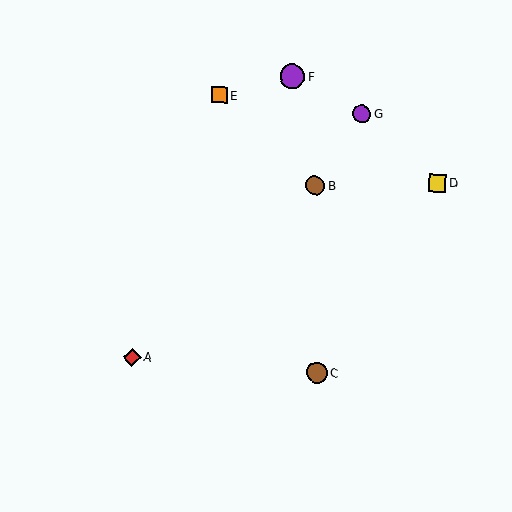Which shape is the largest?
The purple circle (labeled F) is the largest.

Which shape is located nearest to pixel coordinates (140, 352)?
The red diamond (labeled A) at (132, 357) is nearest to that location.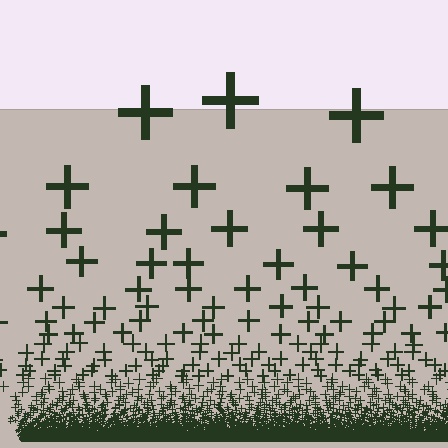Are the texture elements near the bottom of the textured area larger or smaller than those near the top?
Smaller. The gradient is inverted — elements near the bottom are smaller and denser.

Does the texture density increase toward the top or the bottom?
Density increases toward the bottom.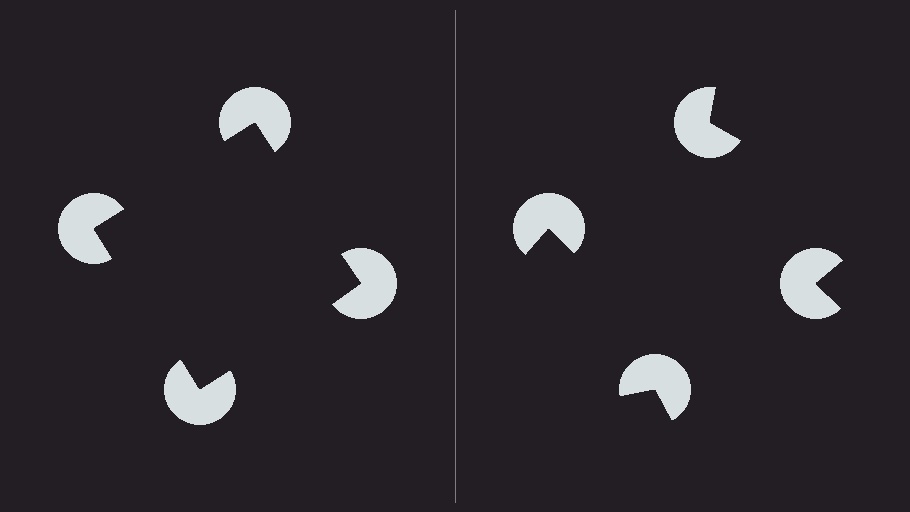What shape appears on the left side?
An illusory square.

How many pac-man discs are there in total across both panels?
8 — 4 on each side.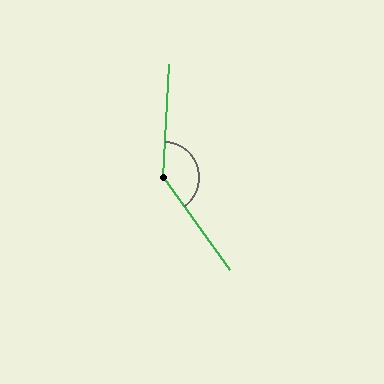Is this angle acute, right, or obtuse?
It is obtuse.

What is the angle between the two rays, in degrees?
Approximately 142 degrees.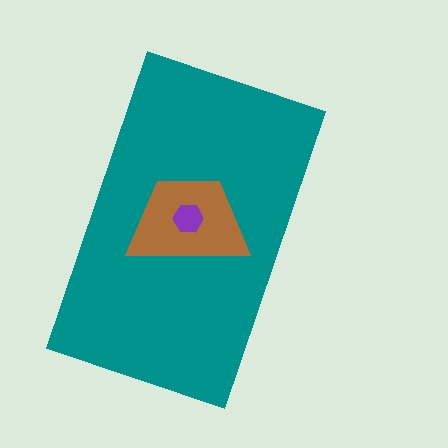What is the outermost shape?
The teal rectangle.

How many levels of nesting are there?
3.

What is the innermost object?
The purple hexagon.